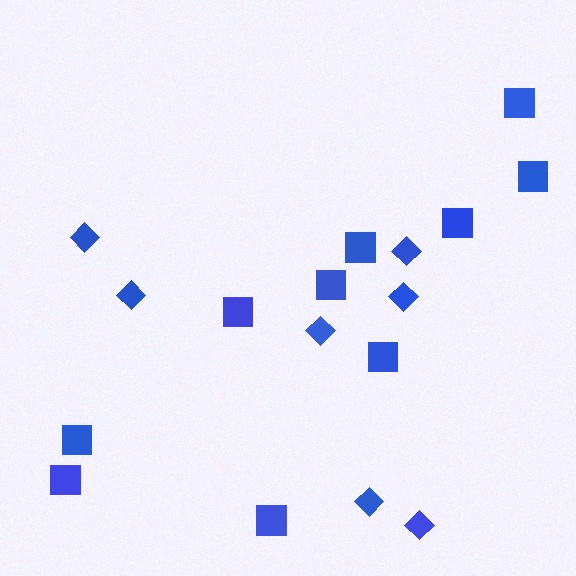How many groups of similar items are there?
There are 2 groups: one group of squares (10) and one group of diamonds (7).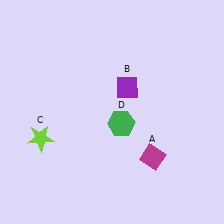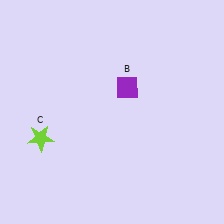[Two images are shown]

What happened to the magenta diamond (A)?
The magenta diamond (A) was removed in Image 2. It was in the bottom-right area of Image 1.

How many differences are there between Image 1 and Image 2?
There are 2 differences between the two images.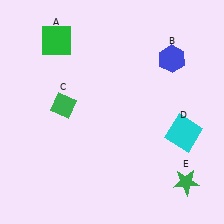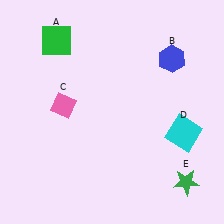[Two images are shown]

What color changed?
The diamond (C) changed from green in Image 1 to pink in Image 2.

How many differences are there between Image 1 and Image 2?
There is 1 difference between the two images.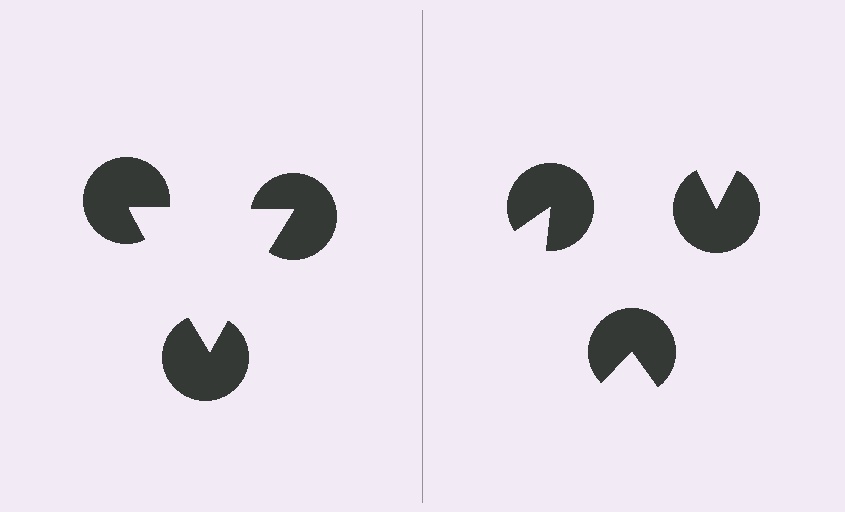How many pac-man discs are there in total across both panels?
6 — 3 on each side.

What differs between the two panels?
The pac-man discs are positioned identically on both sides; only the wedge orientations differ. On the left they align to a triangle; on the right they are misaligned.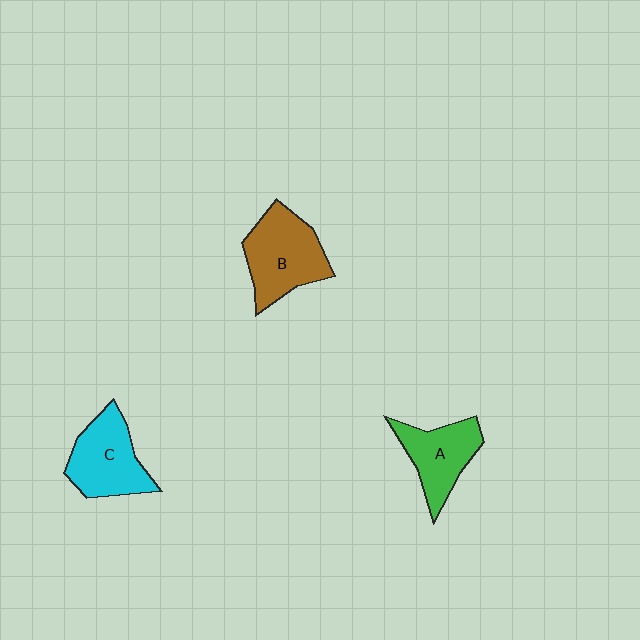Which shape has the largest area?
Shape B (brown).